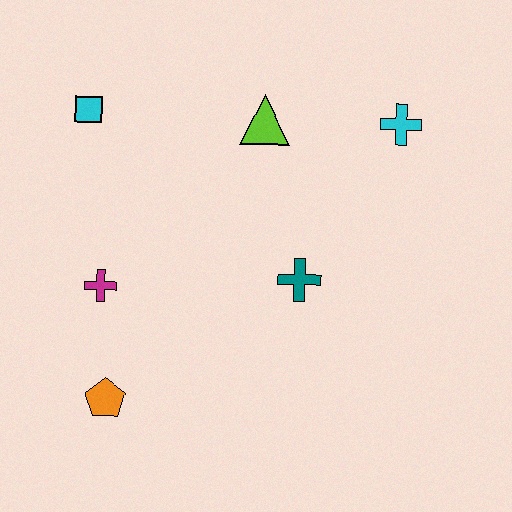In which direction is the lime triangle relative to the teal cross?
The lime triangle is above the teal cross.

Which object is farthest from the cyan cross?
The orange pentagon is farthest from the cyan cross.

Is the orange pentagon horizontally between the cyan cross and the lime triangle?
No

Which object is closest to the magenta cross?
The orange pentagon is closest to the magenta cross.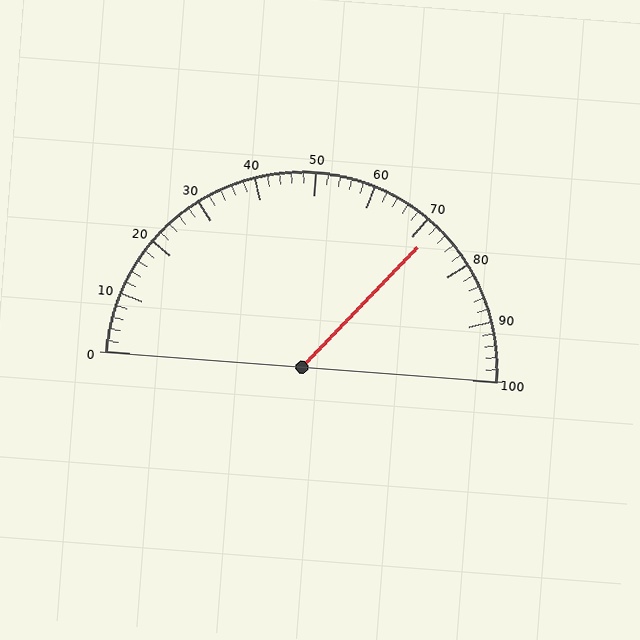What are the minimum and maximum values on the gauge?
The gauge ranges from 0 to 100.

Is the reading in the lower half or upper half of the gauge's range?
The reading is in the upper half of the range (0 to 100).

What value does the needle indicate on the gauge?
The needle indicates approximately 72.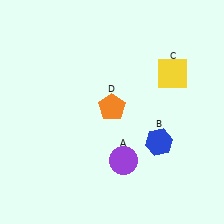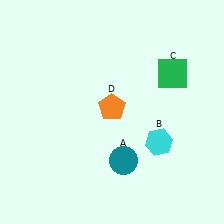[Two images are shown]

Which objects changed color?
A changed from purple to teal. B changed from blue to cyan. C changed from yellow to green.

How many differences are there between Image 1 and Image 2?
There are 3 differences between the two images.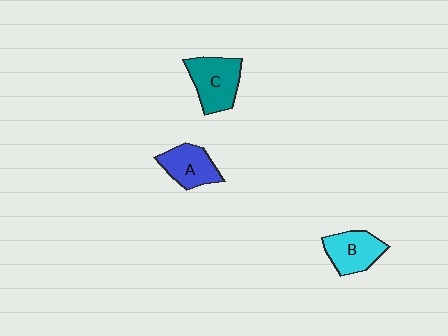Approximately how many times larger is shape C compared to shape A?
Approximately 1.2 times.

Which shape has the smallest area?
Shape A (blue).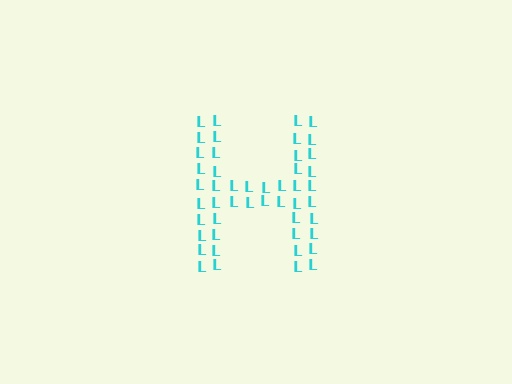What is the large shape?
The large shape is the letter H.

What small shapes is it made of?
It is made of small letter L's.